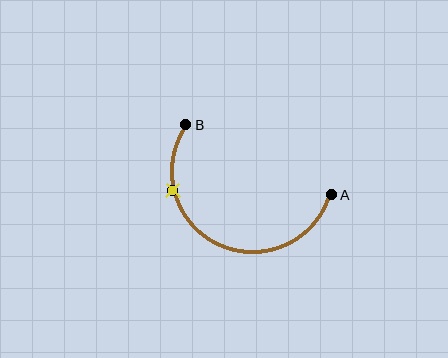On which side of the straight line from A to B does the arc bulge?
The arc bulges below the straight line connecting A and B.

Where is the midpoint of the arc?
The arc midpoint is the point on the curve farthest from the straight line joining A and B. It sits below that line.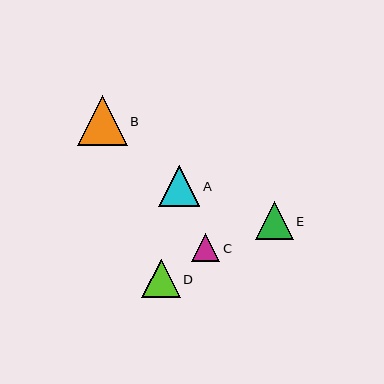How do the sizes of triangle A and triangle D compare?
Triangle A and triangle D are approximately the same size.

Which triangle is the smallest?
Triangle C is the smallest with a size of approximately 28 pixels.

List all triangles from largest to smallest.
From largest to smallest: B, A, D, E, C.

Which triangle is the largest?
Triangle B is the largest with a size of approximately 50 pixels.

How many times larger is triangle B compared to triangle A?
Triangle B is approximately 1.2 times the size of triangle A.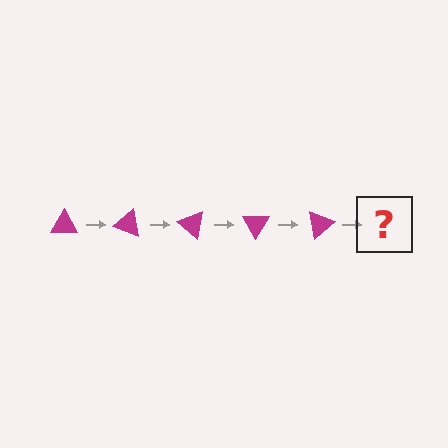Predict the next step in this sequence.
The next step is a magenta triangle rotated 100 degrees.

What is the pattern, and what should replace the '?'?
The pattern is that the triangle rotates 20 degrees each step. The '?' should be a magenta triangle rotated 100 degrees.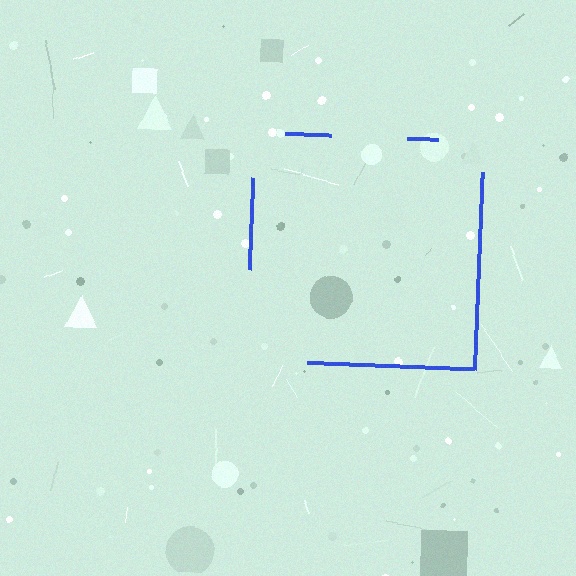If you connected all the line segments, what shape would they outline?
They would outline a square.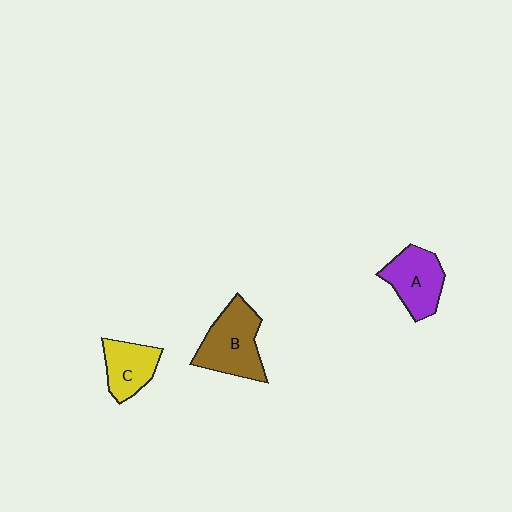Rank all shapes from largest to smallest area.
From largest to smallest: B (brown), A (purple), C (yellow).